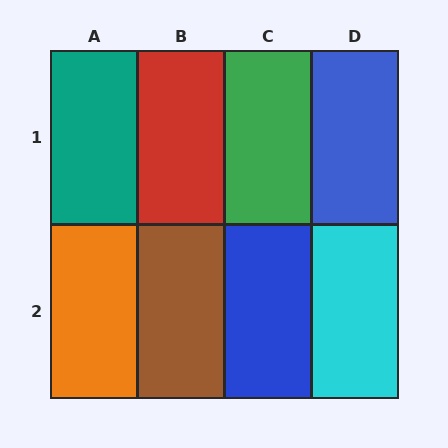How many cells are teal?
1 cell is teal.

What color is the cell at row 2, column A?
Orange.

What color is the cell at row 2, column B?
Brown.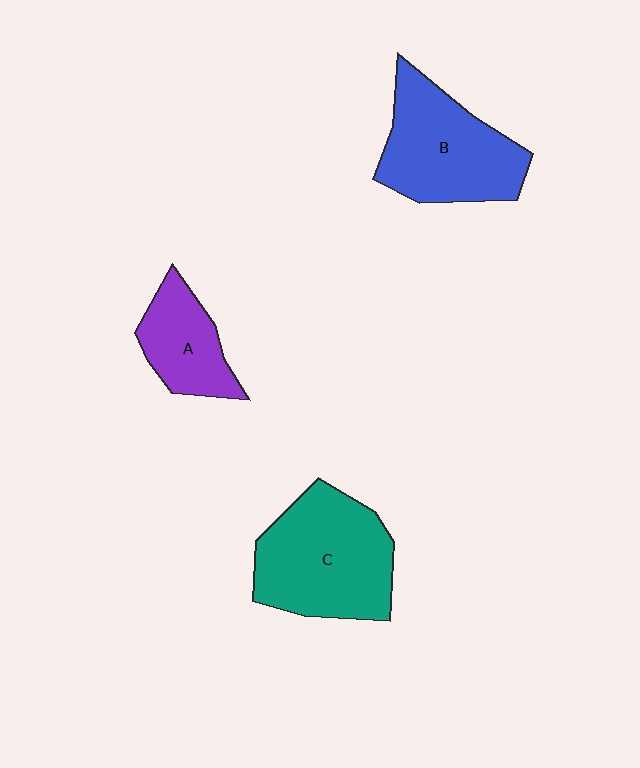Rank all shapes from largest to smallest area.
From largest to smallest: C (teal), B (blue), A (purple).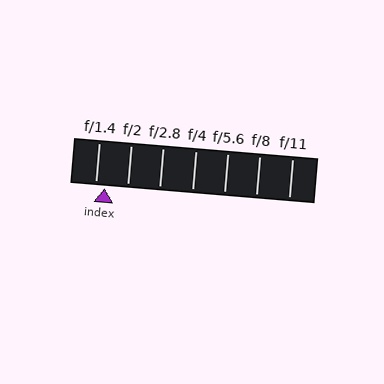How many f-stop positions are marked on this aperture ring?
There are 7 f-stop positions marked.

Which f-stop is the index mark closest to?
The index mark is closest to f/1.4.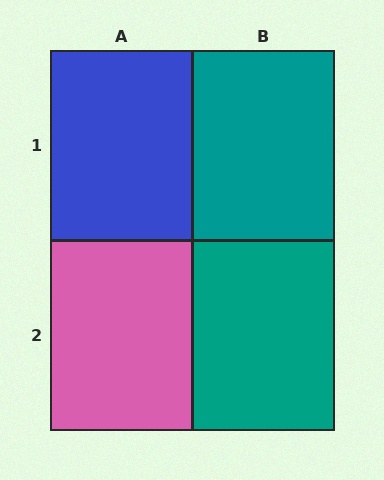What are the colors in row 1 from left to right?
Blue, teal.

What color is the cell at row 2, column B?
Teal.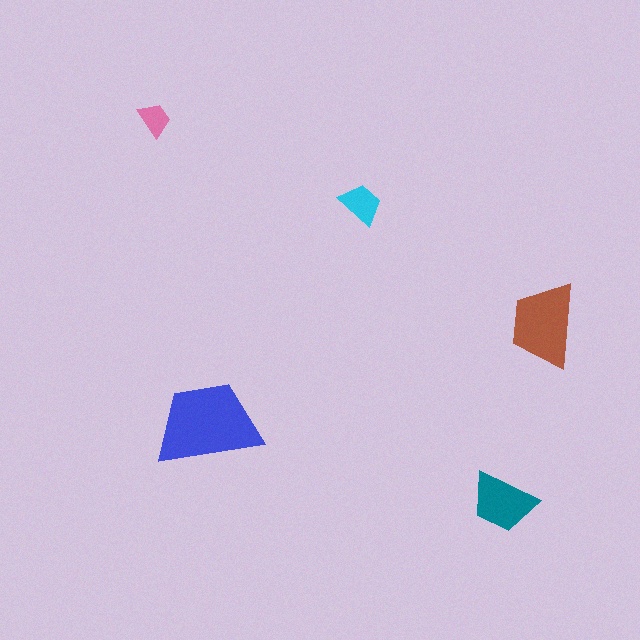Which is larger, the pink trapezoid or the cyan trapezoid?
The cyan one.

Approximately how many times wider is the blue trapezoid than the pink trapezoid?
About 3 times wider.